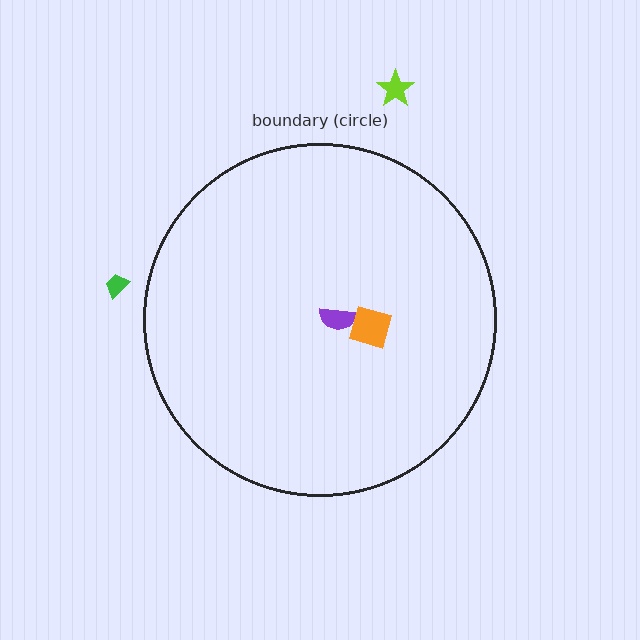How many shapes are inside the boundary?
2 inside, 2 outside.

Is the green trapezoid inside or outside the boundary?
Outside.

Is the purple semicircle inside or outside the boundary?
Inside.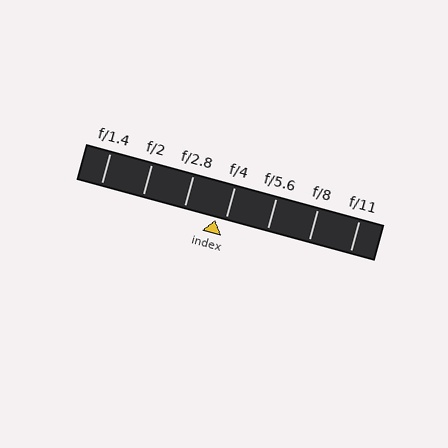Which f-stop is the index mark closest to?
The index mark is closest to f/4.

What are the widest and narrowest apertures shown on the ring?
The widest aperture shown is f/1.4 and the narrowest is f/11.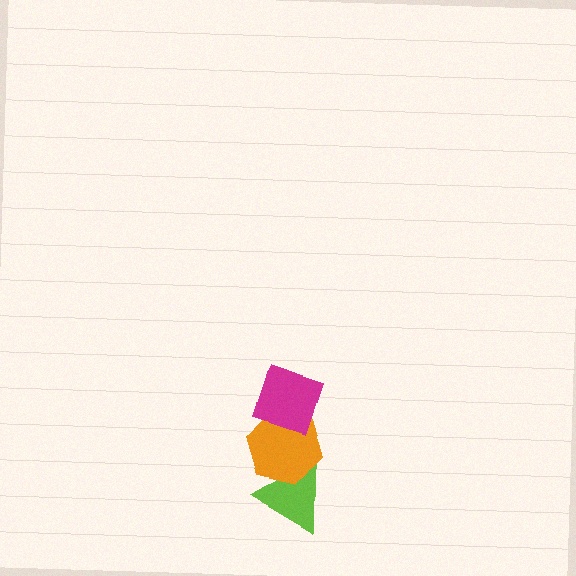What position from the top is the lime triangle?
The lime triangle is 3rd from the top.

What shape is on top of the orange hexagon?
The magenta diamond is on top of the orange hexagon.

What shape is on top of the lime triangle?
The orange hexagon is on top of the lime triangle.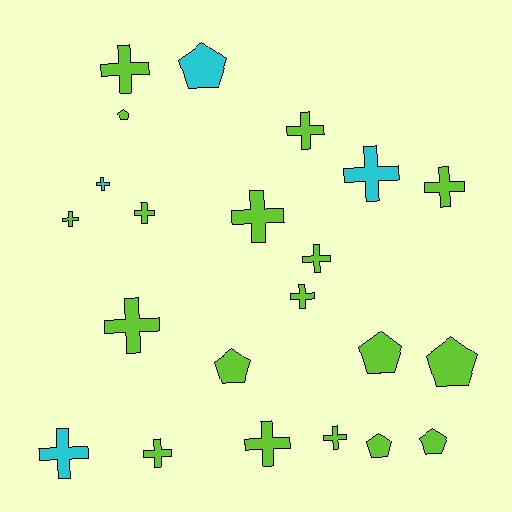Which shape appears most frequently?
Cross, with 15 objects.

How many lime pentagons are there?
There are 6 lime pentagons.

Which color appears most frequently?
Lime, with 18 objects.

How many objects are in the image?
There are 22 objects.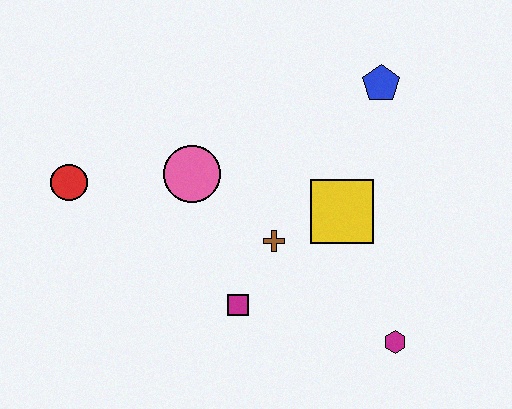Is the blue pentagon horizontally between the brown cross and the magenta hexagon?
Yes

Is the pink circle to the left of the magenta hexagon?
Yes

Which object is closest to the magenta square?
The brown cross is closest to the magenta square.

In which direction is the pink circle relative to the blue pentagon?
The pink circle is to the left of the blue pentagon.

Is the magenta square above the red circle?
No